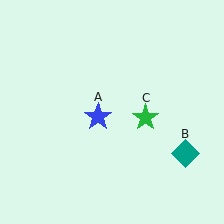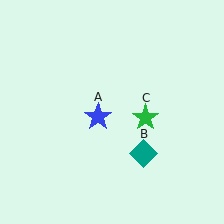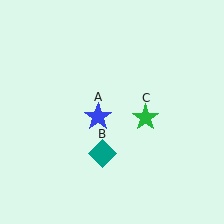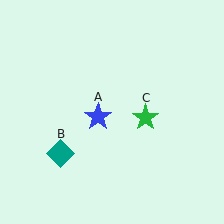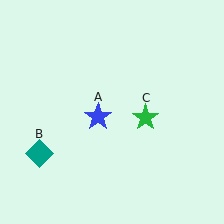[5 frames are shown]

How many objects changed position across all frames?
1 object changed position: teal diamond (object B).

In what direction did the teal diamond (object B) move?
The teal diamond (object B) moved left.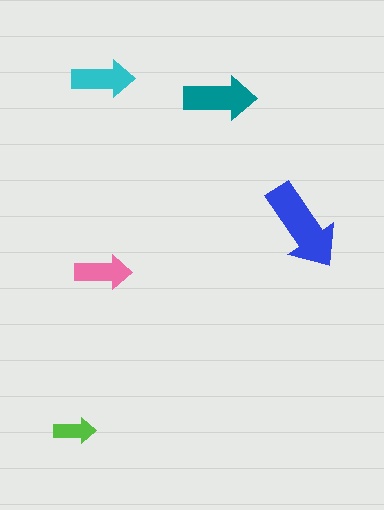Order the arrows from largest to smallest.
the blue one, the teal one, the cyan one, the pink one, the lime one.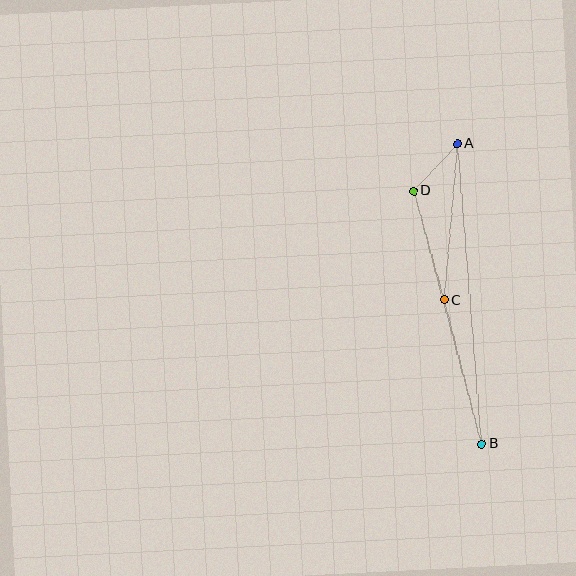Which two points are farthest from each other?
Points A and B are farthest from each other.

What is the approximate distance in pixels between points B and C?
The distance between B and C is approximately 149 pixels.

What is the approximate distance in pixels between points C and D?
The distance between C and D is approximately 113 pixels.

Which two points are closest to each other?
Points A and D are closest to each other.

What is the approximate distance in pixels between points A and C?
The distance between A and C is approximately 157 pixels.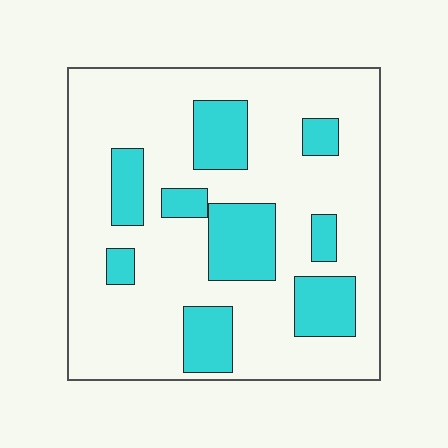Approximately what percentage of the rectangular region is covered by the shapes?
Approximately 25%.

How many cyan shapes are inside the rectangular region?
9.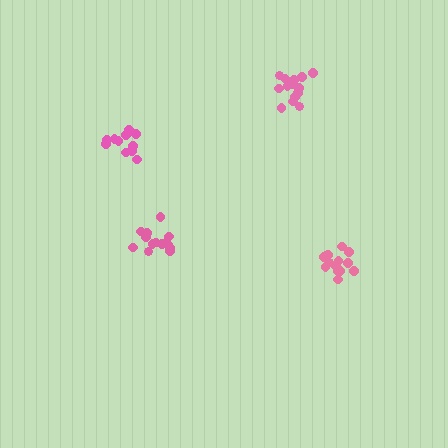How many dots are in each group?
Group 1: 14 dots, Group 2: 11 dots, Group 3: 14 dots, Group 4: 14 dots (53 total).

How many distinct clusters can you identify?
There are 4 distinct clusters.